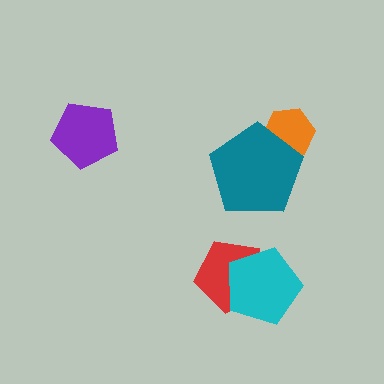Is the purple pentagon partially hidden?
No, no other shape covers it.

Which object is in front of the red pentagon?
The cyan pentagon is in front of the red pentagon.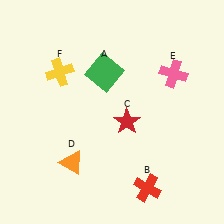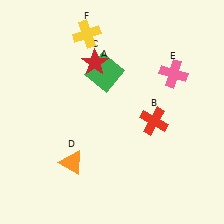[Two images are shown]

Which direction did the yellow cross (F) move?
The yellow cross (F) moved up.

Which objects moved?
The objects that moved are: the red cross (B), the red star (C), the yellow cross (F).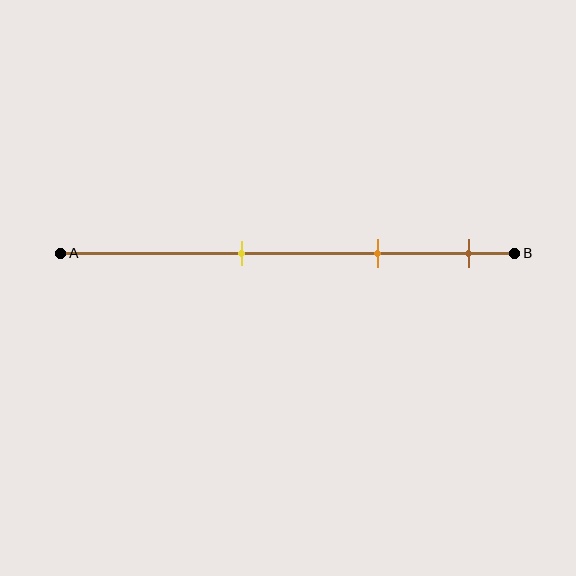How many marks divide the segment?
There are 3 marks dividing the segment.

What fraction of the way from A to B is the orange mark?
The orange mark is approximately 70% (0.7) of the way from A to B.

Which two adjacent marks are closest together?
The orange and brown marks are the closest adjacent pair.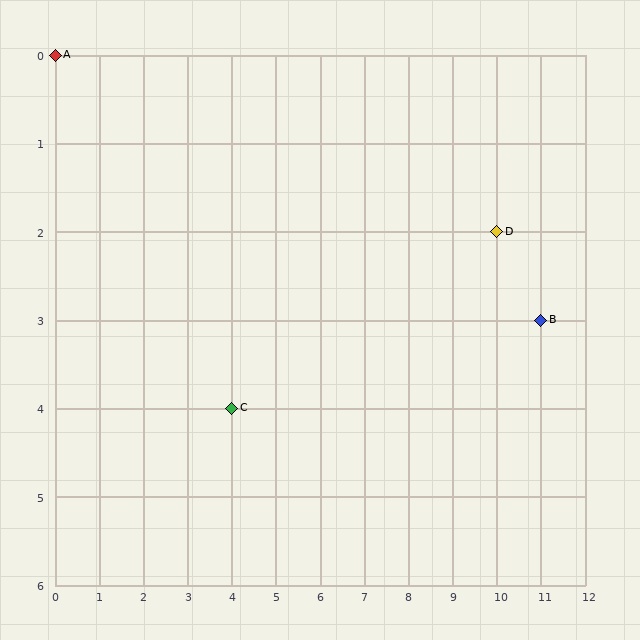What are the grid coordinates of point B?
Point B is at grid coordinates (11, 3).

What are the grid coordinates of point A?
Point A is at grid coordinates (0, 0).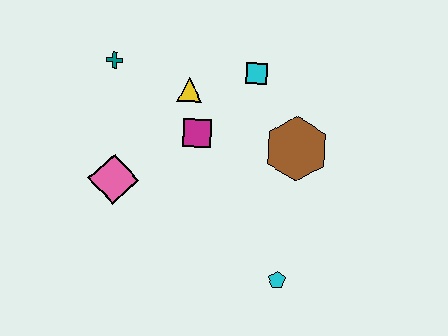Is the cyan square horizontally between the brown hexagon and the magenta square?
Yes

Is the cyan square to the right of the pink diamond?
Yes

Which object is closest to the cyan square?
The yellow triangle is closest to the cyan square.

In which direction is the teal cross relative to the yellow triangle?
The teal cross is to the left of the yellow triangle.